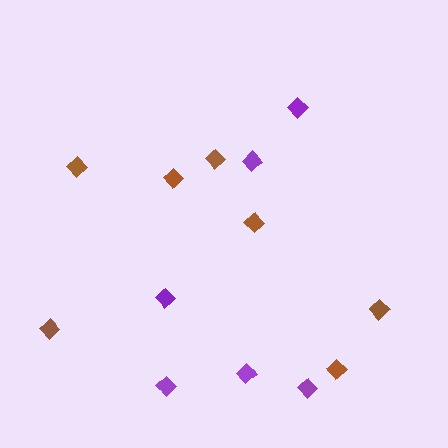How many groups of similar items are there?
There are 2 groups: one group of brown diamonds (7) and one group of purple diamonds (6).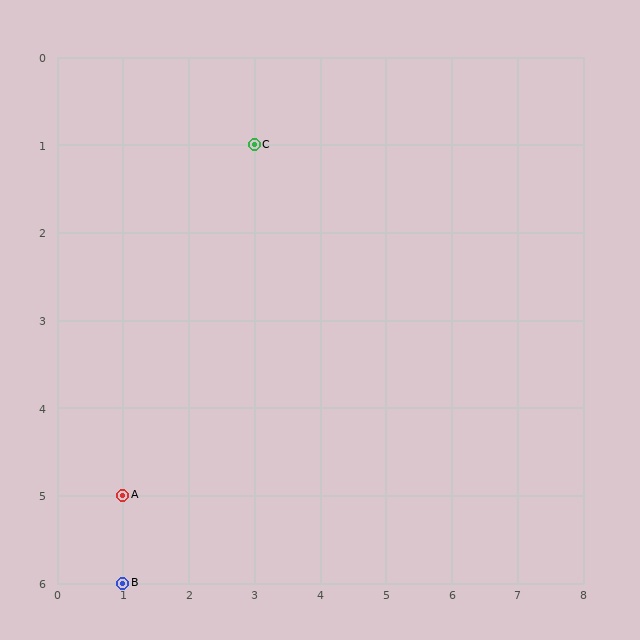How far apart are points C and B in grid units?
Points C and B are 2 columns and 5 rows apart (about 5.4 grid units diagonally).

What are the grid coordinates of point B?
Point B is at grid coordinates (1, 6).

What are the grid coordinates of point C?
Point C is at grid coordinates (3, 1).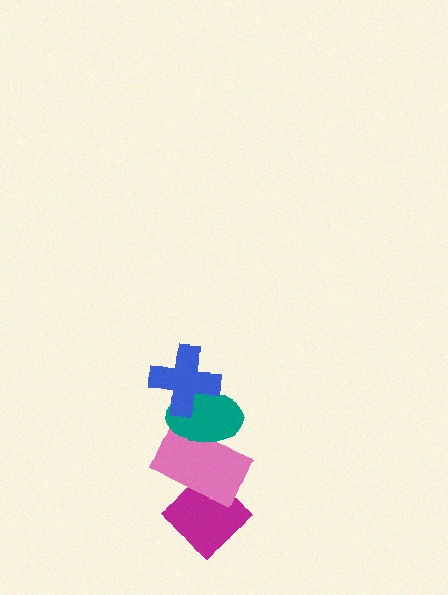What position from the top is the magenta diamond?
The magenta diamond is 4th from the top.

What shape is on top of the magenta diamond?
The pink rectangle is on top of the magenta diamond.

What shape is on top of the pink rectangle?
The teal ellipse is on top of the pink rectangle.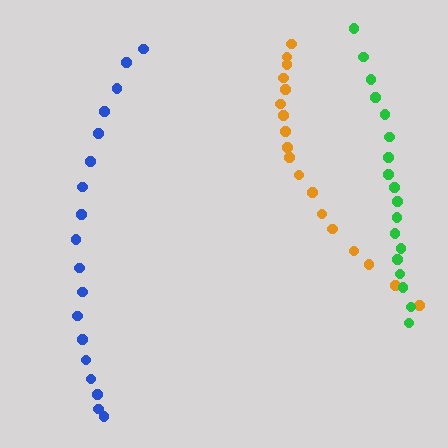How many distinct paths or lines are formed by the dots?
There are 3 distinct paths.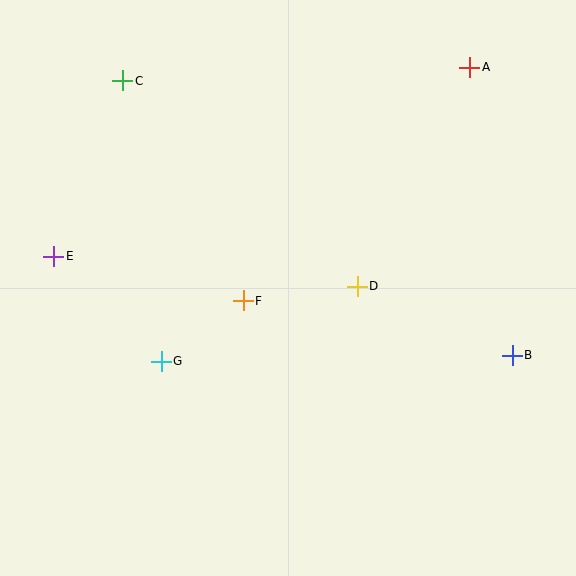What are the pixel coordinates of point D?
Point D is at (357, 286).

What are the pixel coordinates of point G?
Point G is at (161, 361).